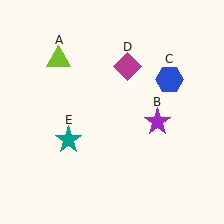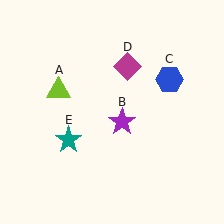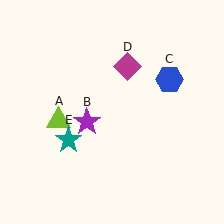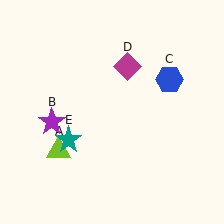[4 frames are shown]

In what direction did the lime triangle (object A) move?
The lime triangle (object A) moved down.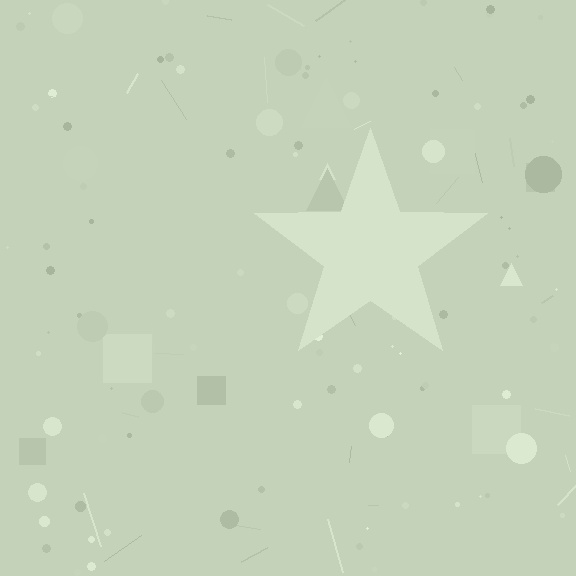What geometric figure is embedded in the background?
A star is embedded in the background.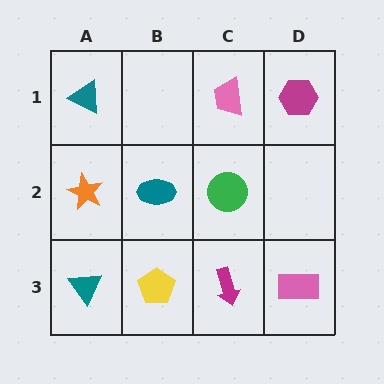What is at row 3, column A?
A teal triangle.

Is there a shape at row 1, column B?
No, that cell is empty.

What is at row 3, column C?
A magenta arrow.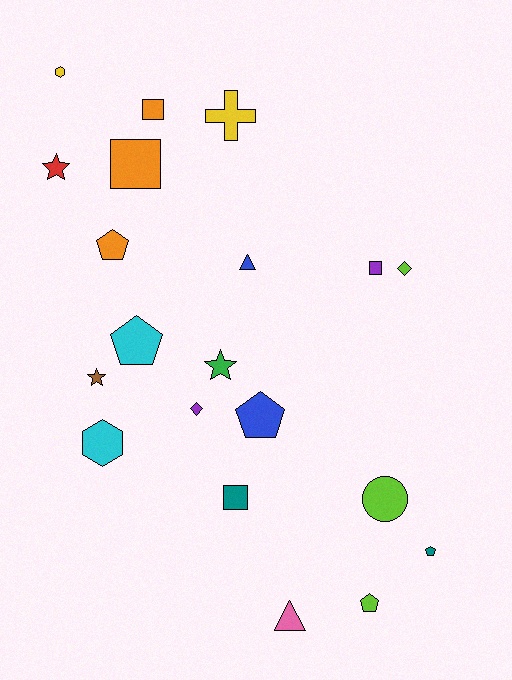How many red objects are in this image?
There is 1 red object.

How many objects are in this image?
There are 20 objects.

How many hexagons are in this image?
There are 2 hexagons.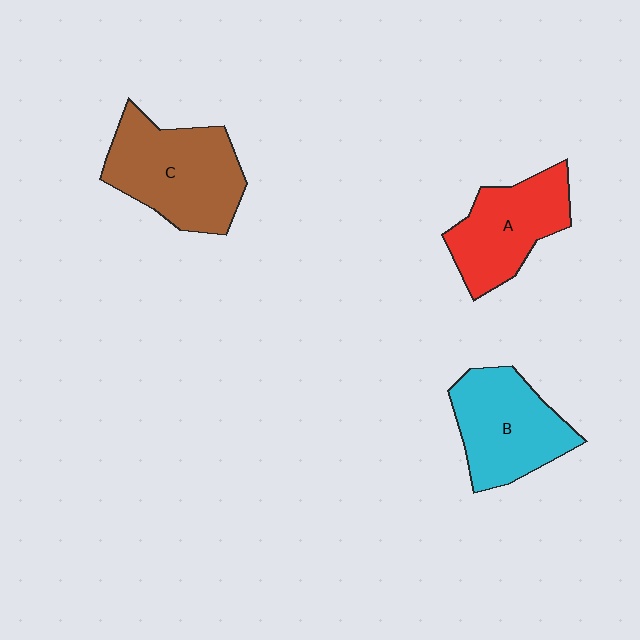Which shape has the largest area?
Shape C (brown).